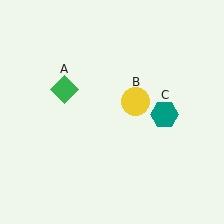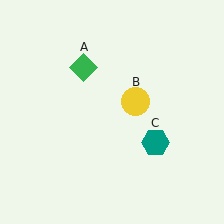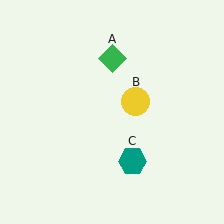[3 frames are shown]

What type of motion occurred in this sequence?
The green diamond (object A), teal hexagon (object C) rotated clockwise around the center of the scene.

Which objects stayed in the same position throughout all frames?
Yellow circle (object B) remained stationary.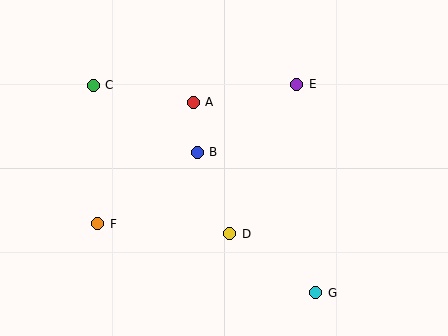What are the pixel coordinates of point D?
Point D is at (230, 234).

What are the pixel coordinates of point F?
Point F is at (98, 224).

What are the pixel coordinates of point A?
Point A is at (193, 102).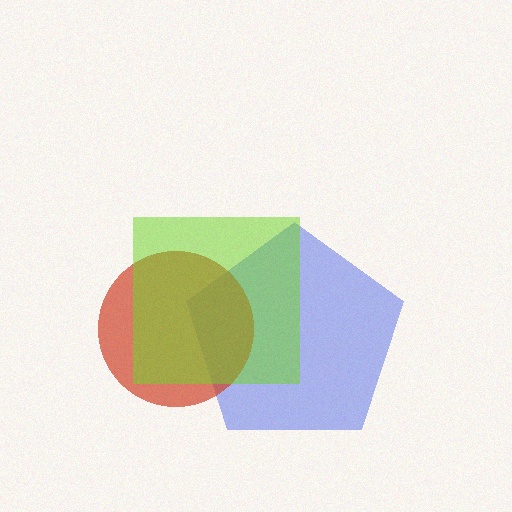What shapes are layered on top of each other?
The layered shapes are: a blue pentagon, a red circle, a lime square.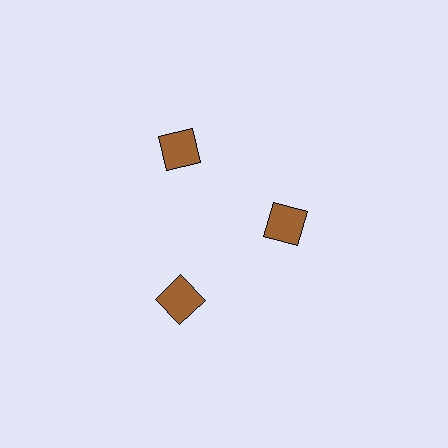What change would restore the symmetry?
The symmetry would be restored by moving it outward, back onto the ring so that all 3 squares sit at equal angles and equal distance from the center.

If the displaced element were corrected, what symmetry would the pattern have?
It would have 3-fold rotational symmetry — the pattern would map onto itself every 120 degrees.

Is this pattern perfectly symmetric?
No. The 3 brown squares are arranged in a ring, but one element near the 3 o'clock position is pulled inward toward the center, breaking the 3-fold rotational symmetry.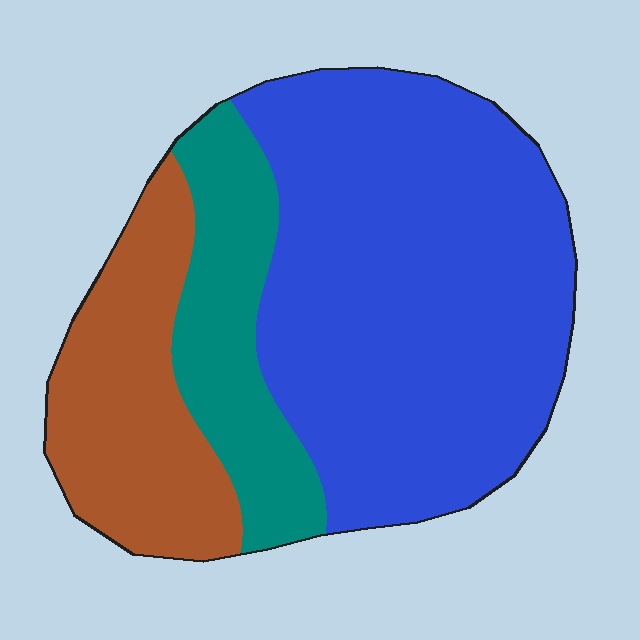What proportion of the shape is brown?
Brown covers about 20% of the shape.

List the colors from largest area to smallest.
From largest to smallest: blue, brown, teal.